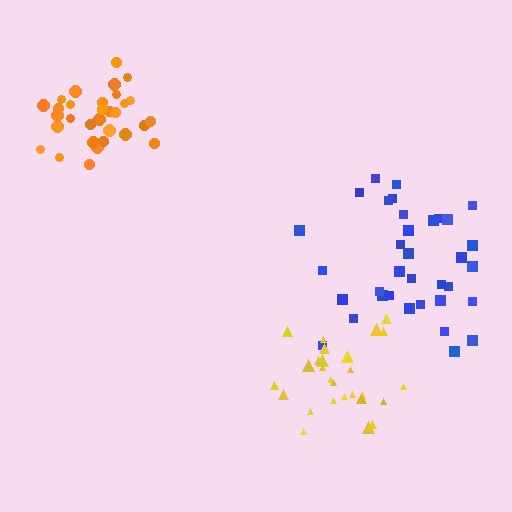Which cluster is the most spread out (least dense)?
Blue.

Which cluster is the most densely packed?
Orange.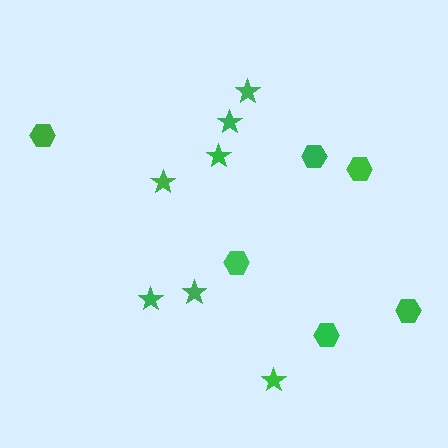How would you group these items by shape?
There are 2 groups: one group of hexagons (6) and one group of stars (7).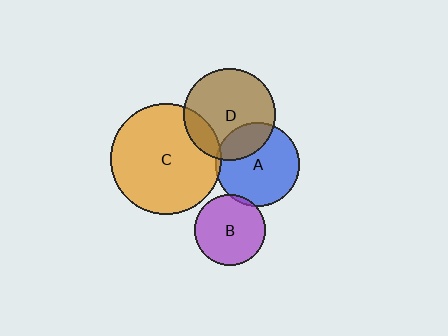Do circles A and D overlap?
Yes.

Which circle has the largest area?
Circle C (orange).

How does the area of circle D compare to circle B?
Approximately 1.7 times.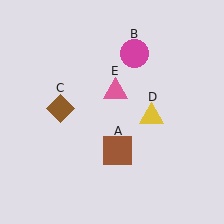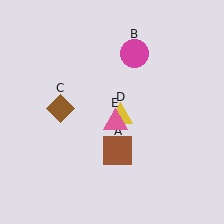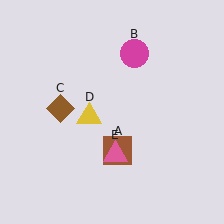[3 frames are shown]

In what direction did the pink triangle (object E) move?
The pink triangle (object E) moved down.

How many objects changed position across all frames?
2 objects changed position: yellow triangle (object D), pink triangle (object E).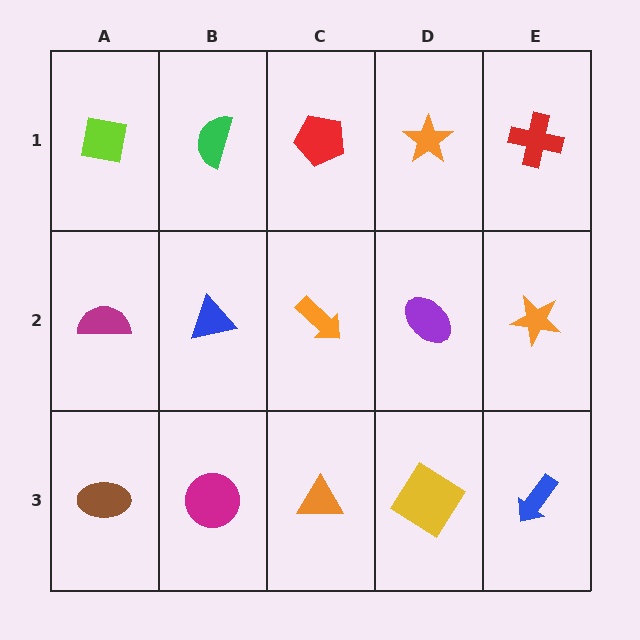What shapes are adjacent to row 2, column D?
An orange star (row 1, column D), a yellow diamond (row 3, column D), an orange arrow (row 2, column C), an orange star (row 2, column E).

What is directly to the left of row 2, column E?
A purple ellipse.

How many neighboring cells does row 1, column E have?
2.